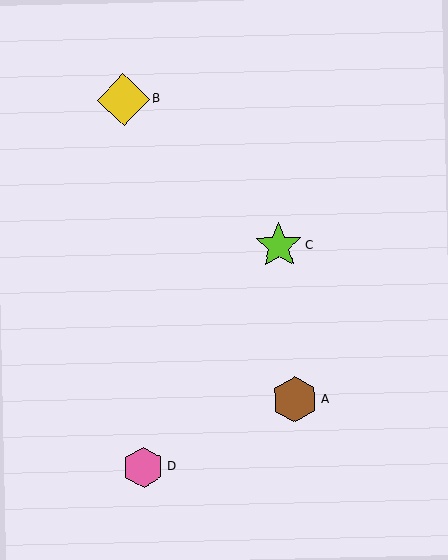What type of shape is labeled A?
Shape A is a brown hexagon.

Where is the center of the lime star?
The center of the lime star is at (279, 246).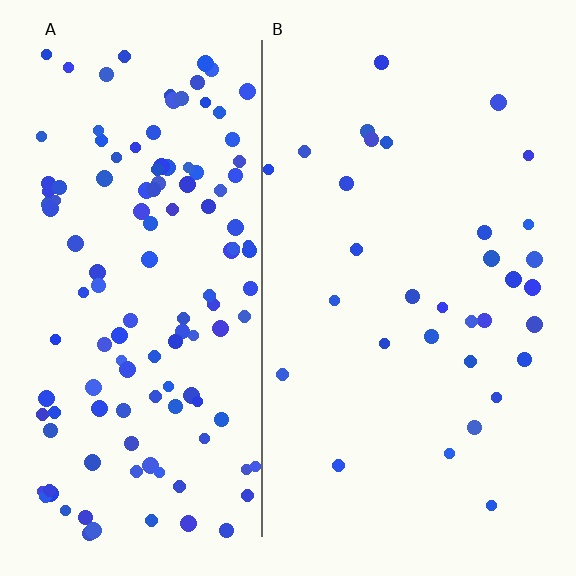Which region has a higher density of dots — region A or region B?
A (the left).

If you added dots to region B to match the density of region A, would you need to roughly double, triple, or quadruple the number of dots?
Approximately quadruple.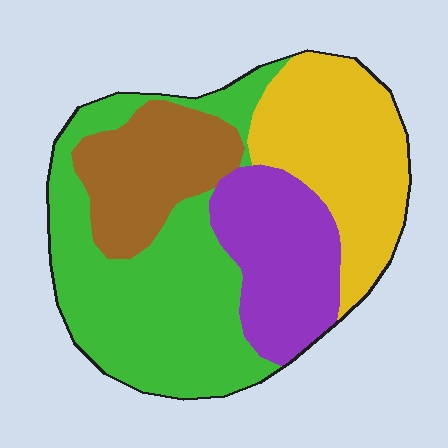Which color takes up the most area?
Green, at roughly 40%.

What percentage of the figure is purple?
Purple takes up between a sixth and a third of the figure.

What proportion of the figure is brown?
Brown covers roughly 15% of the figure.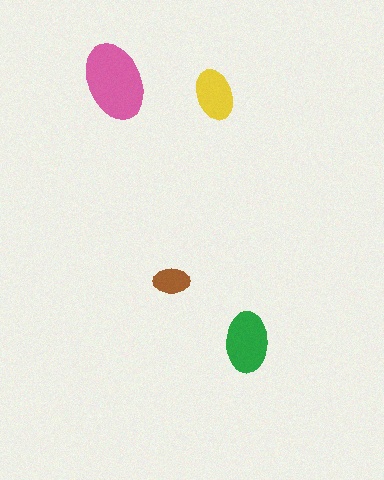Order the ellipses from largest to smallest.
the pink one, the green one, the yellow one, the brown one.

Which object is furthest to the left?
The pink ellipse is leftmost.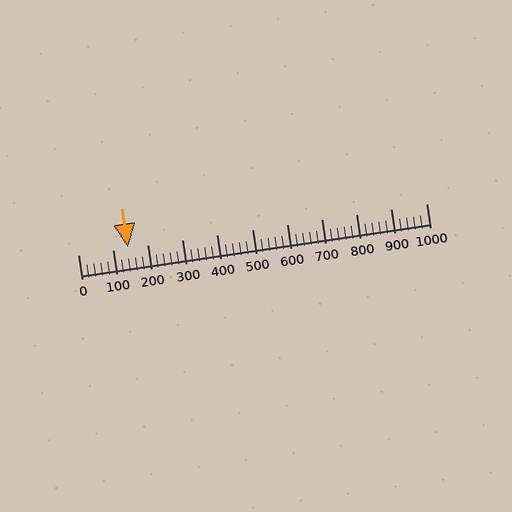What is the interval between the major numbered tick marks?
The major tick marks are spaced 100 units apart.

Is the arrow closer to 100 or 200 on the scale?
The arrow is closer to 100.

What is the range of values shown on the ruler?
The ruler shows values from 0 to 1000.